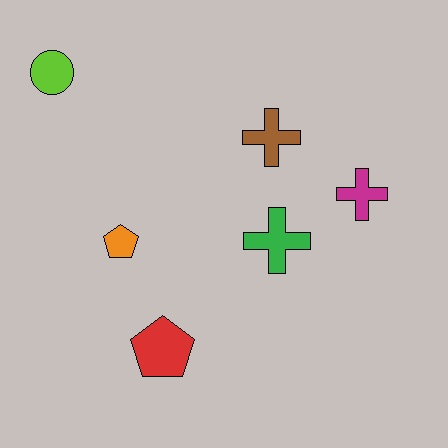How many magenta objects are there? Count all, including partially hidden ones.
There is 1 magenta object.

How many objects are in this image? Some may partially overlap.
There are 6 objects.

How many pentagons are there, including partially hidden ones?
There are 2 pentagons.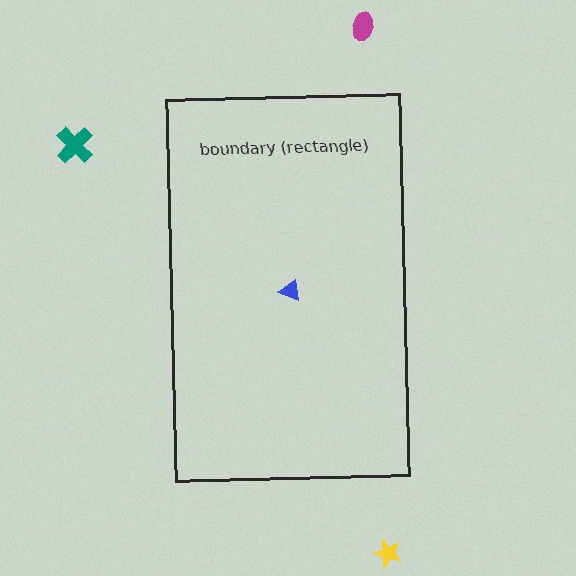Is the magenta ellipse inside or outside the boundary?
Outside.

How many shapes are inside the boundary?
1 inside, 3 outside.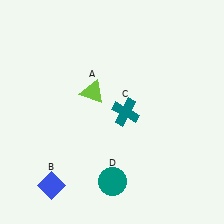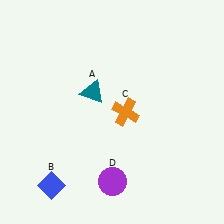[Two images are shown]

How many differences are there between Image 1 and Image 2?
There are 3 differences between the two images.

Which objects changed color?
A changed from lime to teal. C changed from teal to orange. D changed from teal to purple.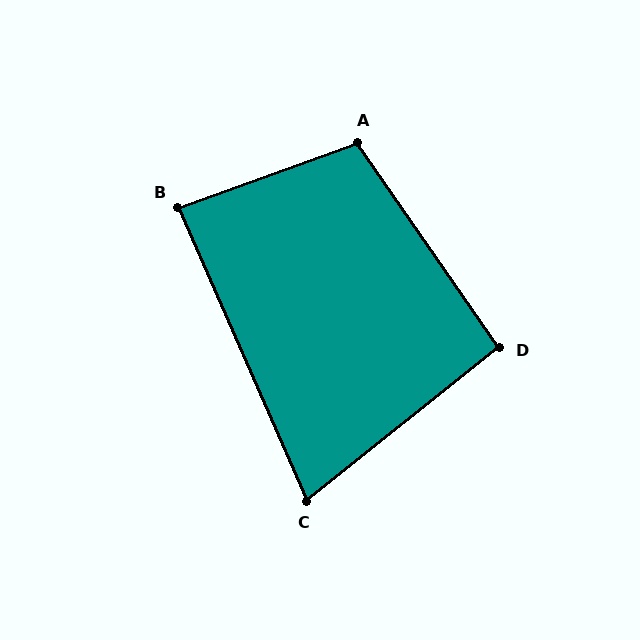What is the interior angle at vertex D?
Approximately 94 degrees (approximately right).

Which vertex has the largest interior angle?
A, at approximately 105 degrees.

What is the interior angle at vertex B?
Approximately 86 degrees (approximately right).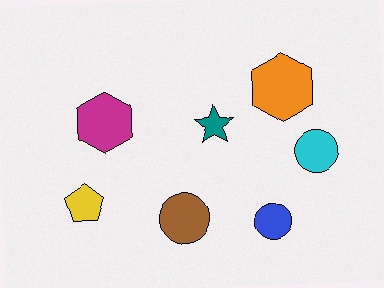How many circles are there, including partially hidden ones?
There are 3 circles.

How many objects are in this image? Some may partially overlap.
There are 7 objects.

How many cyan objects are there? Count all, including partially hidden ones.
There is 1 cyan object.